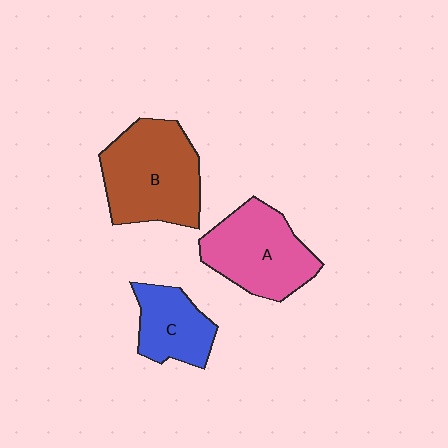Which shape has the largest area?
Shape B (brown).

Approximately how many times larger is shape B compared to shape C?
Approximately 1.8 times.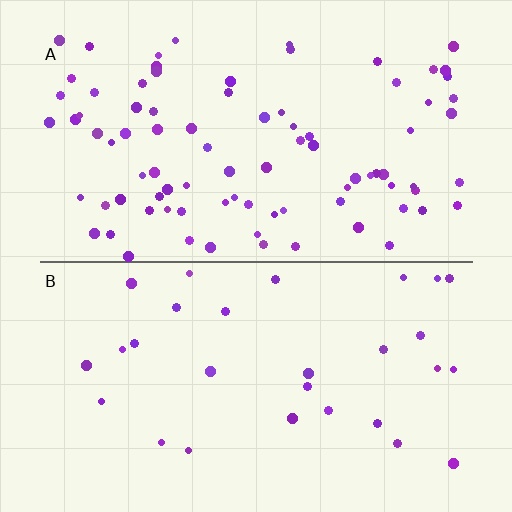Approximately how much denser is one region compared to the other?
Approximately 3.0× — region A over region B.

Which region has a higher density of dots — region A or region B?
A (the top).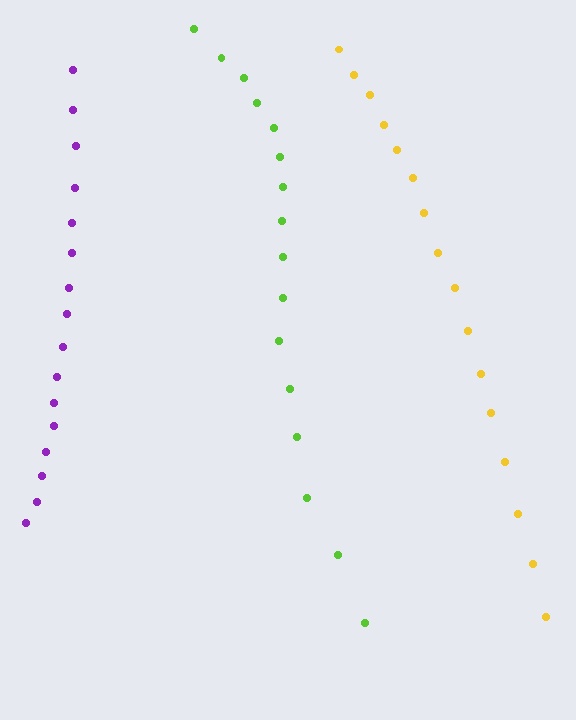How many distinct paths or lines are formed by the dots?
There are 3 distinct paths.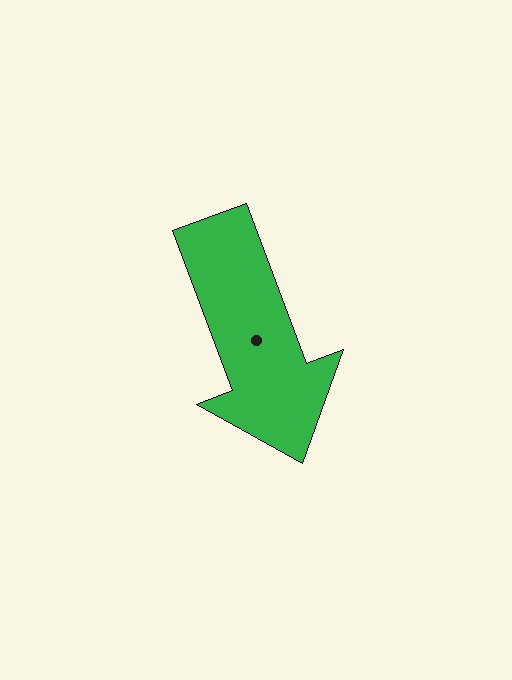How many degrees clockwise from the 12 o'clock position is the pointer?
Approximately 159 degrees.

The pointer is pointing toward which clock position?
Roughly 5 o'clock.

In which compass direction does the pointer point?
South.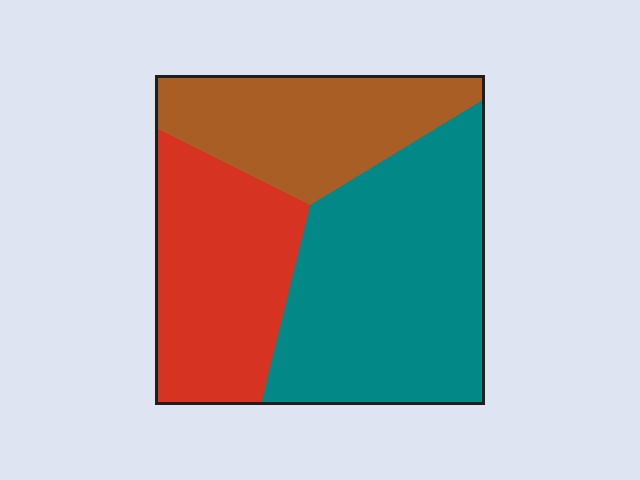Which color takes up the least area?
Brown, at roughly 25%.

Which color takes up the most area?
Teal, at roughly 45%.